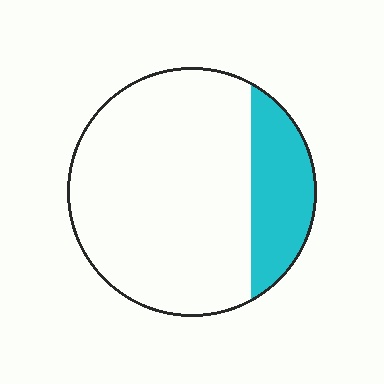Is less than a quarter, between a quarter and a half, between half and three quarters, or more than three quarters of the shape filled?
Less than a quarter.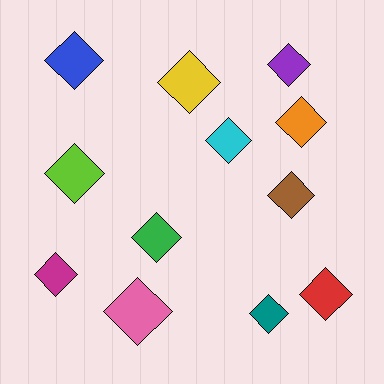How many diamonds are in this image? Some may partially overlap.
There are 12 diamonds.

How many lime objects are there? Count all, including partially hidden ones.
There is 1 lime object.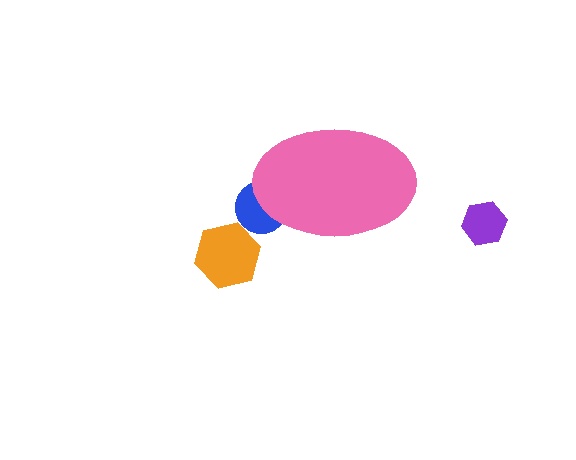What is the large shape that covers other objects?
A pink ellipse.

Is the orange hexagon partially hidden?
No, the orange hexagon is fully visible.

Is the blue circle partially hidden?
Yes, the blue circle is partially hidden behind the pink ellipse.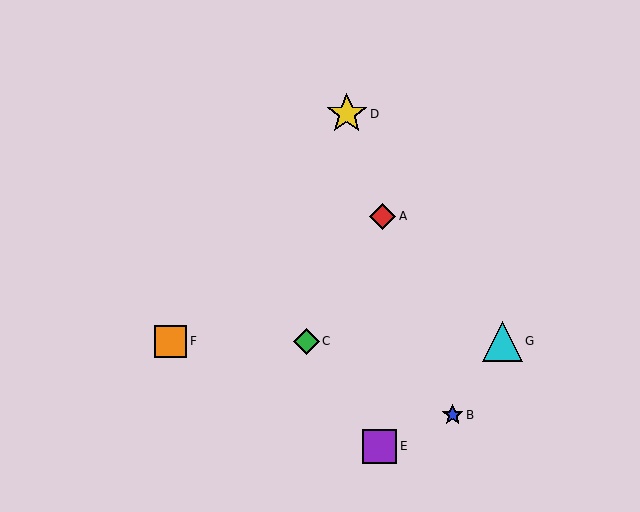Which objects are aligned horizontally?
Objects C, F, G are aligned horizontally.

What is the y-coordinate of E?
Object E is at y≈446.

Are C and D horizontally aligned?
No, C is at y≈341 and D is at y≈114.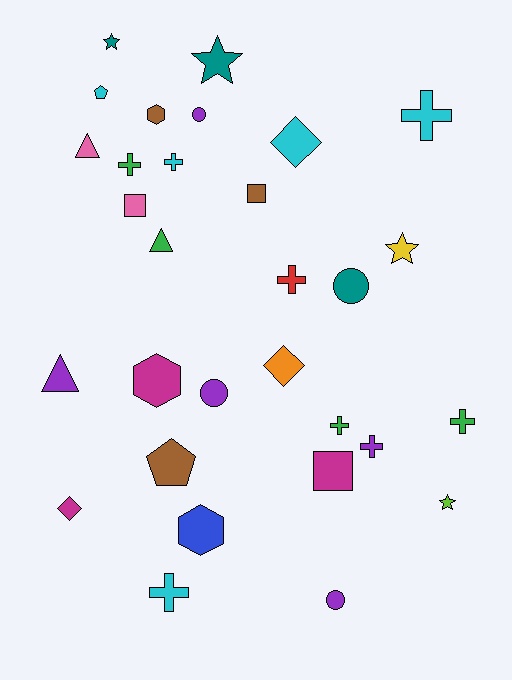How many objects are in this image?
There are 30 objects.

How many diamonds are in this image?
There are 3 diamonds.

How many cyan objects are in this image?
There are 5 cyan objects.